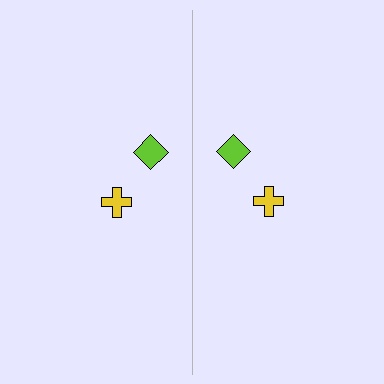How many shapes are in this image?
There are 4 shapes in this image.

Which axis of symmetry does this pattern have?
The pattern has a vertical axis of symmetry running through the center of the image.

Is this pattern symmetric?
Yes, this pattern has bilateral (reflection) symmetry.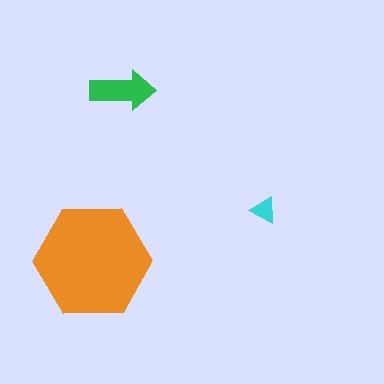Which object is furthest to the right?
The cyan triangle is rightmost.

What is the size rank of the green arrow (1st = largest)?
2nd.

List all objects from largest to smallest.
The orange hexagon, the green arrow, the cyan triangle.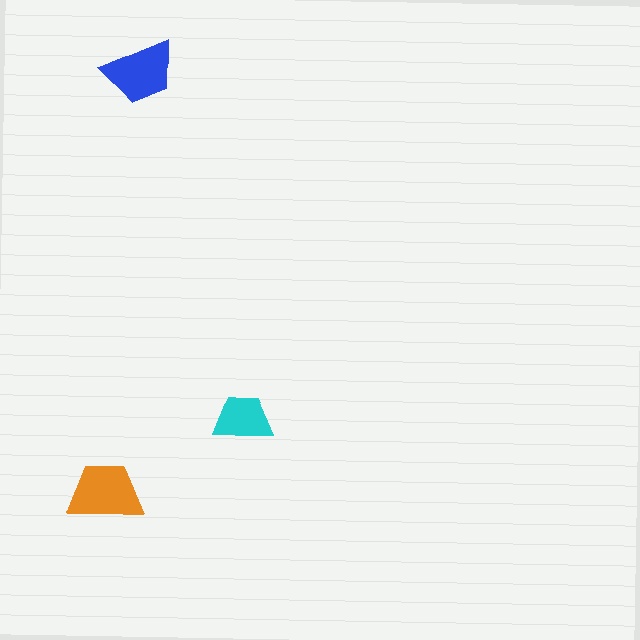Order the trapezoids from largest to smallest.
the orange one, the blue one, the cyan one.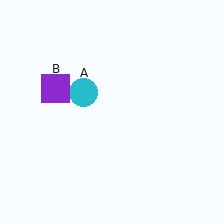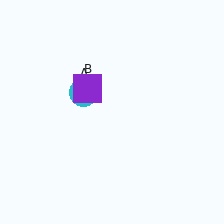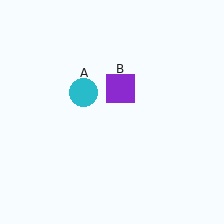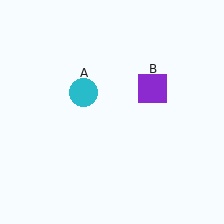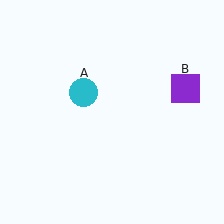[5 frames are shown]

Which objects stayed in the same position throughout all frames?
Cyan circle (object A) remained stationary.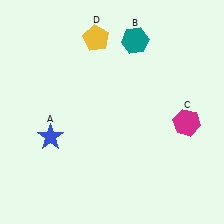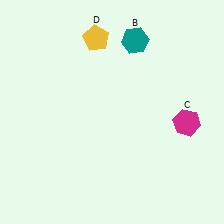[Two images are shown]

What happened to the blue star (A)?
The blue star (A) was removed in Image 2. It was in the bottom-left area of Image 1.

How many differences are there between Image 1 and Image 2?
There is 1 difference between the two images.